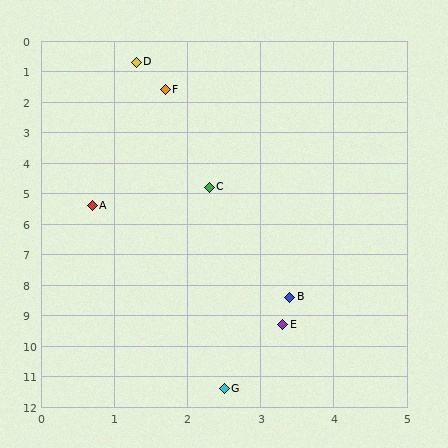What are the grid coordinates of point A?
Point A is at approximately (0.7, 5.4).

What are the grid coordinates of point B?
Point B is at approximately (3.4, 8.4).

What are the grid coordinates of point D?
Point D is at approximately (1.3, 0.7).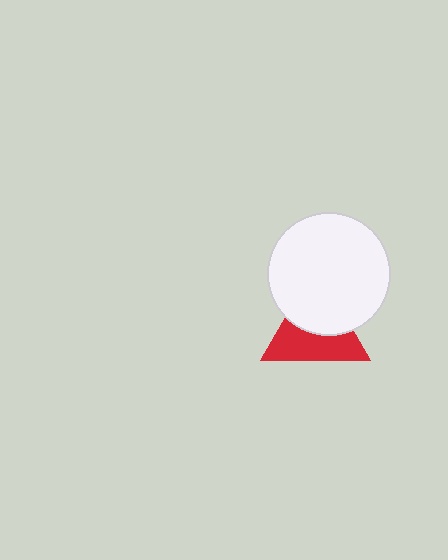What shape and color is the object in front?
The object in front is a white circle.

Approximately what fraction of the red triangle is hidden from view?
Roughly 47% of the red triangle is hidden behind the white circle.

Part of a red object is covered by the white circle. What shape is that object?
It is a triangle.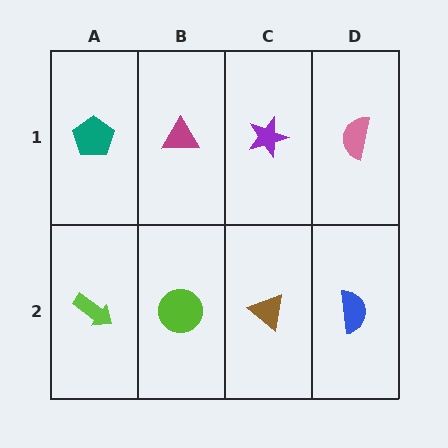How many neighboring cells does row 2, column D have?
2.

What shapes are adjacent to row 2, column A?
A teal pentagon (row 1, column A), a lime circle (row 2, column B).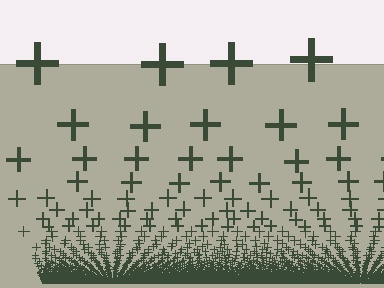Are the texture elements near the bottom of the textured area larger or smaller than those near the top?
Smaller. The gradient is inverted — elements near the bottom are smaller and denser.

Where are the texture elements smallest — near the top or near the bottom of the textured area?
Near the bottom.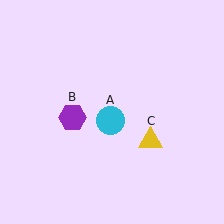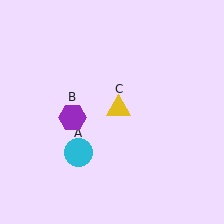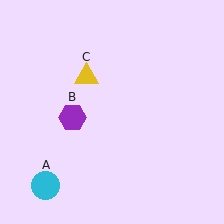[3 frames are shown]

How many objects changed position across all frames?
2 objects changed position: cyan circle (object A), yellow triangle (object C).